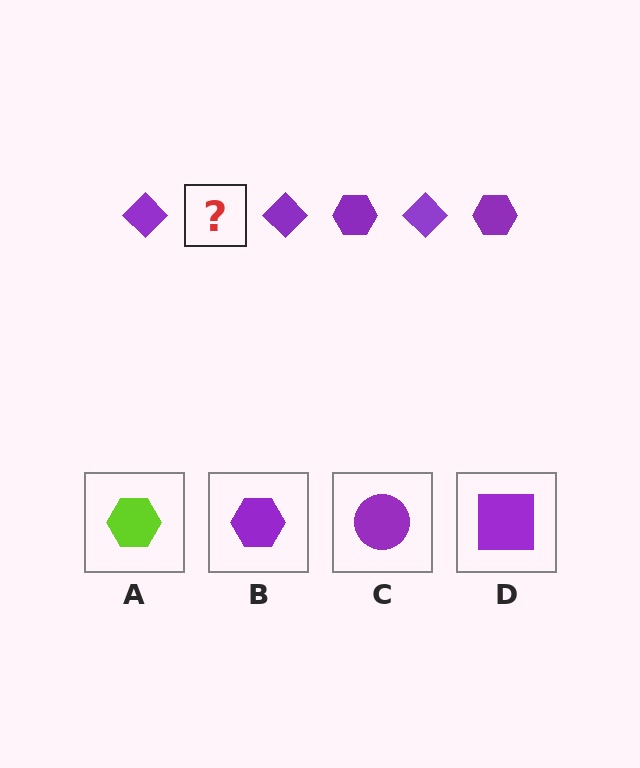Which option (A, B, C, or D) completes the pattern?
B.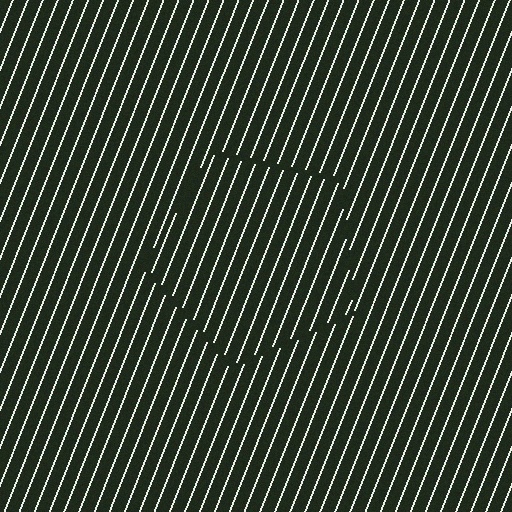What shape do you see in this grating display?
An illusory pentagon. The interior of the shape contains the same grating, shifted by half a period — the contour is defined by the phase discontinuity where line-ends from the inner and outer gratings abut.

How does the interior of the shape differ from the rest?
The interior of the shape contains the same grating, shifted by half a period — the contour is defined by the phase discontinuity where line-ends from the inner and outer gratings abut.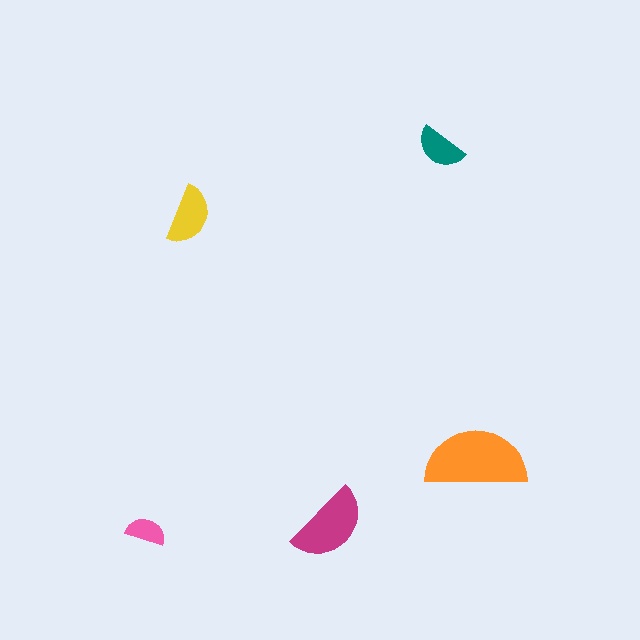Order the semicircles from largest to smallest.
the orange one, the magenta one, the yellow one, the teal one, the pink one.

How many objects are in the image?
There are 5 objects in the image.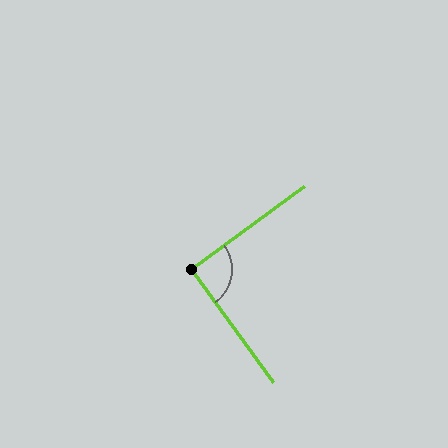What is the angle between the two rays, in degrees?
Approximately 90 degrees.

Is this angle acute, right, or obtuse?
It is approximately a right angle.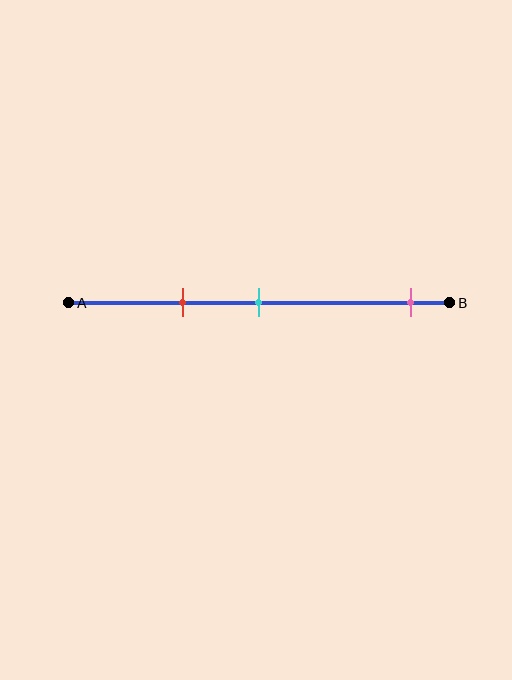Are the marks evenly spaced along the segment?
No, the marks are not evenly spaced.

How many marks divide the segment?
There are 3 marks dividing the segment.